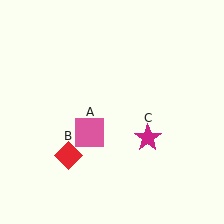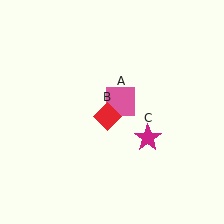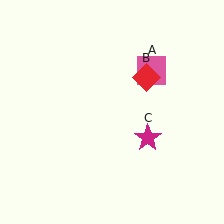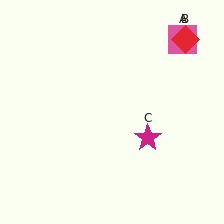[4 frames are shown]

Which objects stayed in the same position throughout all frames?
Magenta star (object C) remained stationary.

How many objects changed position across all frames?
2 objects changed position: pink square (object A), red diamond (object B).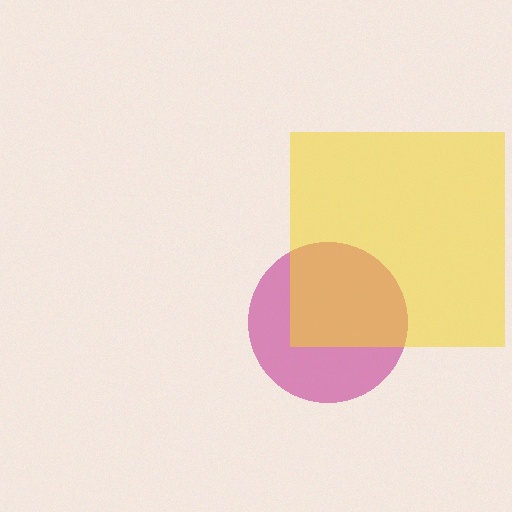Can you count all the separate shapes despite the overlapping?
Yes, there are 2 separate shapes.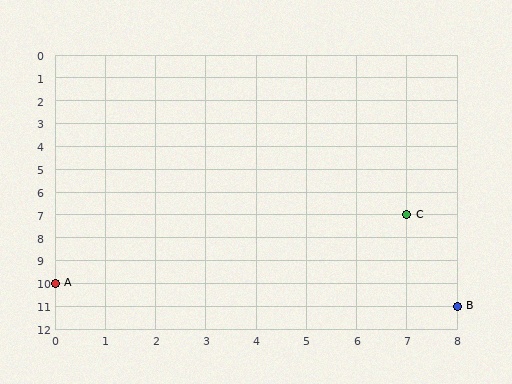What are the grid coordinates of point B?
Point B is at grid coordinates (8, 11).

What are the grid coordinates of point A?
Point A is at grid coordinates (0, 10).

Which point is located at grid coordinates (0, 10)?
Point A is at (0, 10).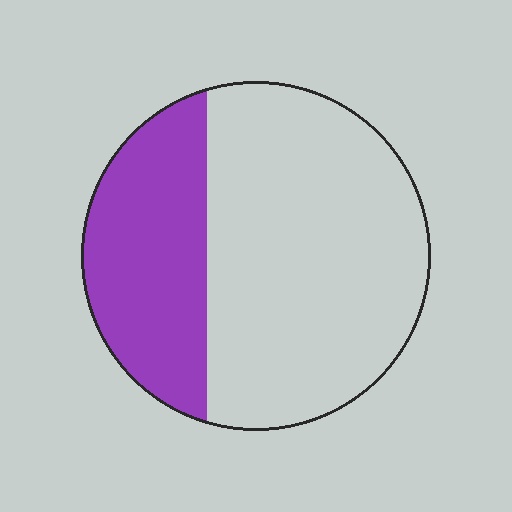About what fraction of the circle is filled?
About one third (1/3).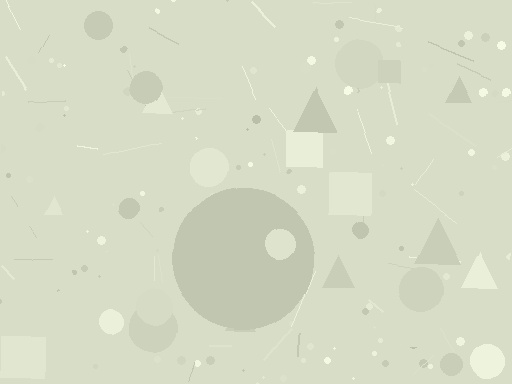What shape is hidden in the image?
A circle is hidden in the image.